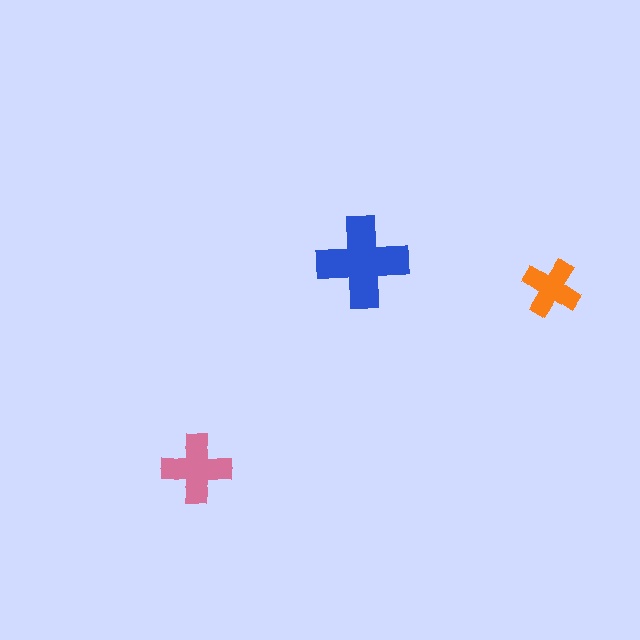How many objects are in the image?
There are 3 objects in the image.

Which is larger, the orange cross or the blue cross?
The blue one.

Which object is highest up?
The blue cross is topmost.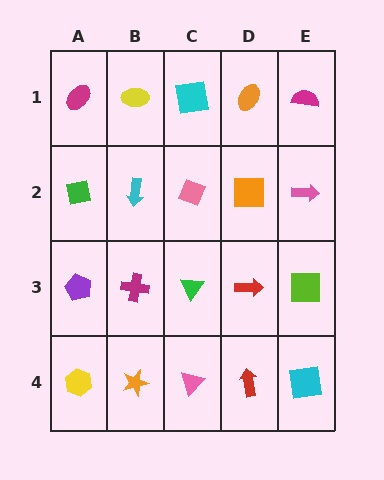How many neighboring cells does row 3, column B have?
4.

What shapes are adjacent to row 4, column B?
A magenta cross (row 3, column B), a yellow hexagon (row 4, column A), a pink triangle (row 4, column C).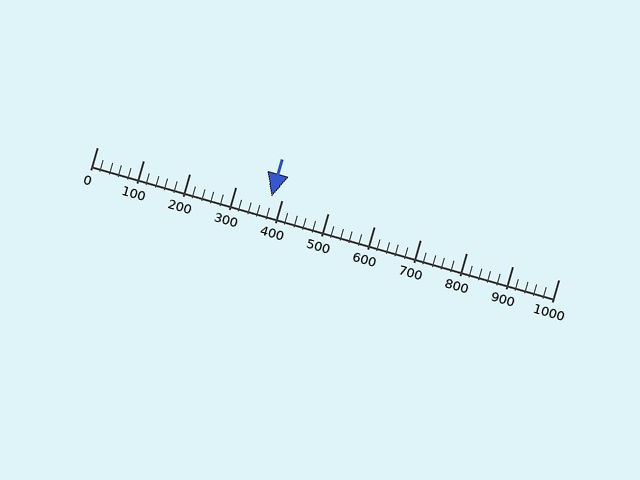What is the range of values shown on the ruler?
The ruler shows values from 0 to 1000.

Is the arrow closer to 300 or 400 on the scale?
The arrow is closer to 400.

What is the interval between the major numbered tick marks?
The major tick marks are spaced 100 units apart.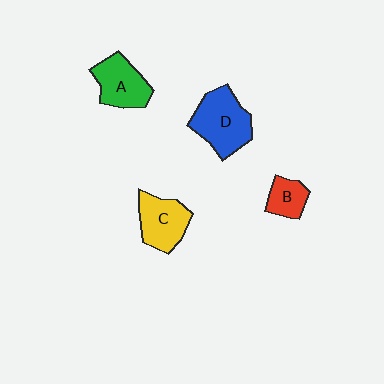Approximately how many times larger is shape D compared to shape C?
Approximately 1.3 times.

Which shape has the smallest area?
Shape B (red).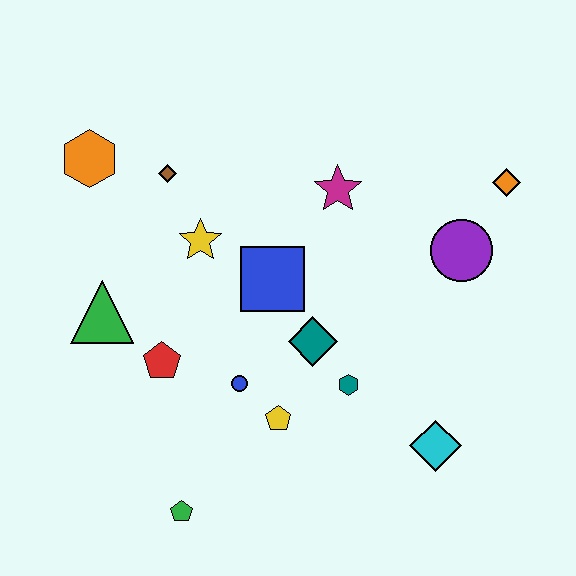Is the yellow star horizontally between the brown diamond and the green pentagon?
No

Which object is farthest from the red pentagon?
The orange diamond is farthest from the red pentagon.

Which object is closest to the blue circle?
The yellow pentagon is closest to the blue circle.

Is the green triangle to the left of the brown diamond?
Yes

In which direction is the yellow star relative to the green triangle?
The yellow star is to the right of the green triangle.